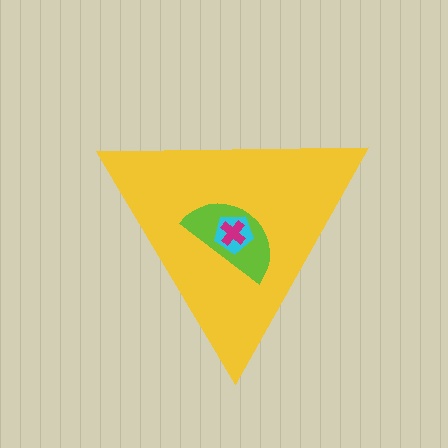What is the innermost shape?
The magenta cross.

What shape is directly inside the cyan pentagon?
The magenta cross.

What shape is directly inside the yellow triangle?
The lime semicircle.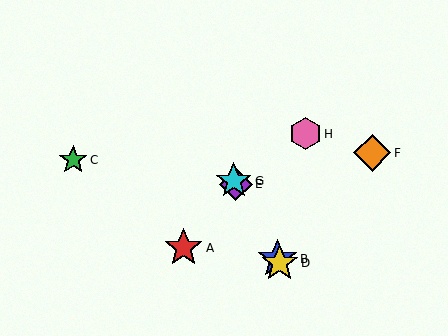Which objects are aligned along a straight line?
Objects B, D, E, G are aligned along a straight line.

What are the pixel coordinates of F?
Object F is at (372, 153).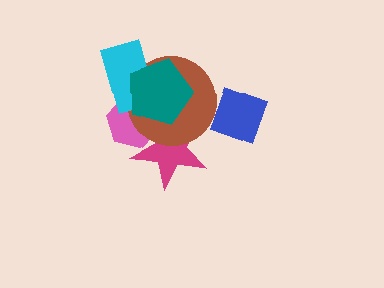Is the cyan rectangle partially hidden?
Yes, it is partially covered by another shape.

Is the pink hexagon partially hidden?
Yes, it is partially covered by another shape.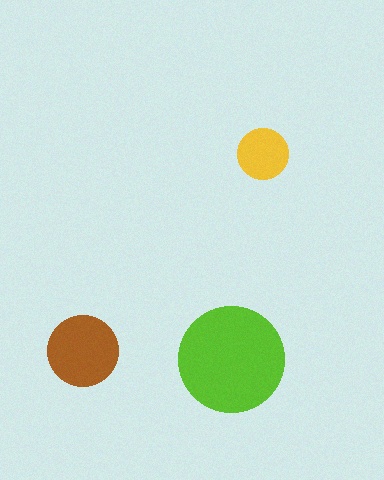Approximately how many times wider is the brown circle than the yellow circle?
About 1.5 times wider.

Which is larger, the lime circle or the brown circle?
The lime one.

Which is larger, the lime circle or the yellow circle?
The lime one.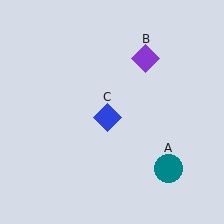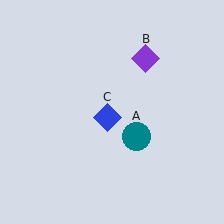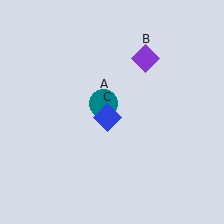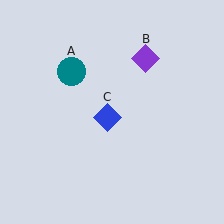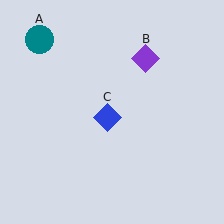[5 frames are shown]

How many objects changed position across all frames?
1 object changed position: teal circle (object A).